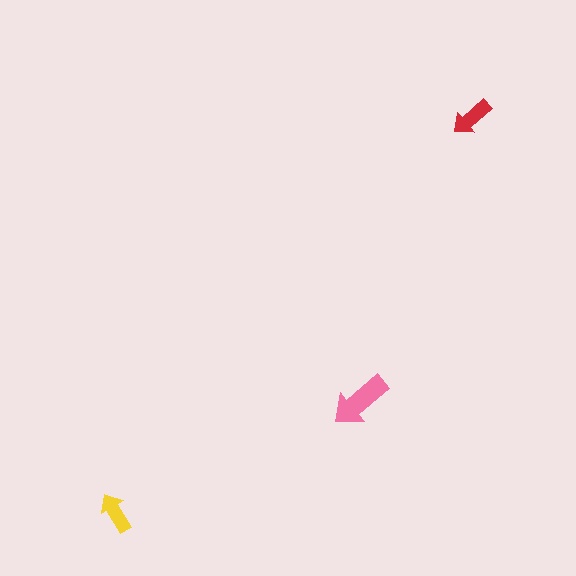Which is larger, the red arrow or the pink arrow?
The pink one.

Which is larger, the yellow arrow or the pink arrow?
The pink one.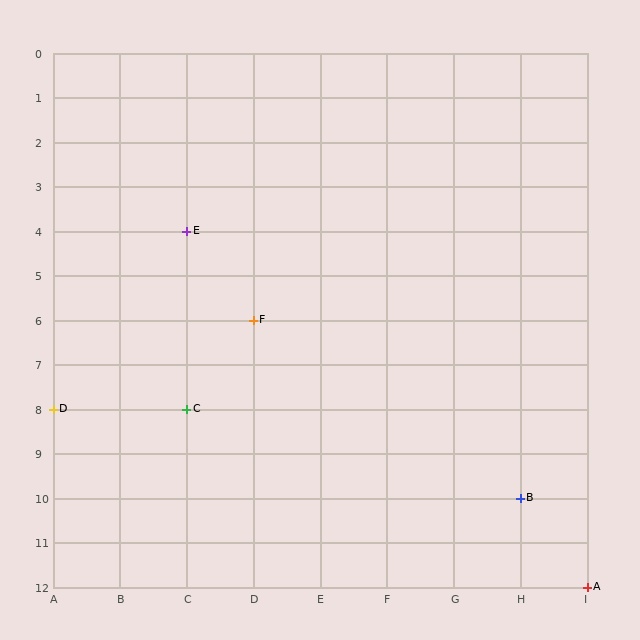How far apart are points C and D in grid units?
Points C and D are 2 columns apart.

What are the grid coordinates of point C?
Point C is at grid coordinates (C, 8).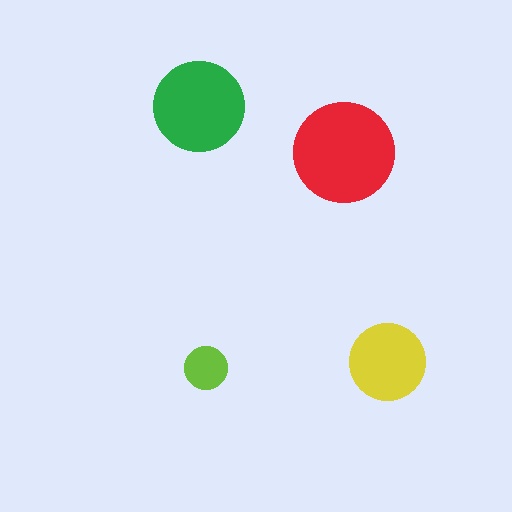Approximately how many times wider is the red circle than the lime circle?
About 2.5 times wider.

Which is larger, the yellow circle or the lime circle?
The yellow one.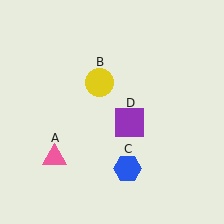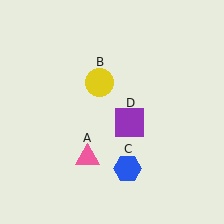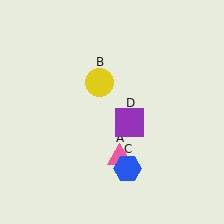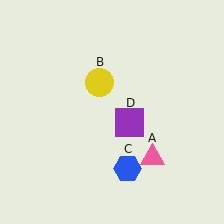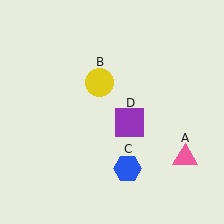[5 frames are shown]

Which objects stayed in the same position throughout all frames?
Yellow circle (object B) and blue hexagon (object C) and purple square (object D) remained stationary.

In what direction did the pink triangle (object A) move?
The pink triangle (object A) moved right.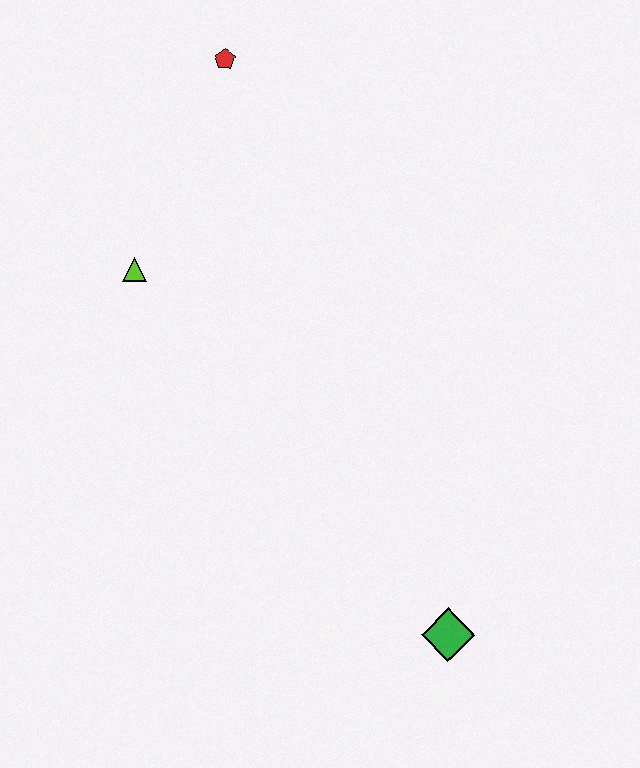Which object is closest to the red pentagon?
The lime triangle is closest to the red pentagon.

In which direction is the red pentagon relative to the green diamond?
The red pentagon is above the green diamond.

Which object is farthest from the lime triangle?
The green diamond is farthest from the lime triangle.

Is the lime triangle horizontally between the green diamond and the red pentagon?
No